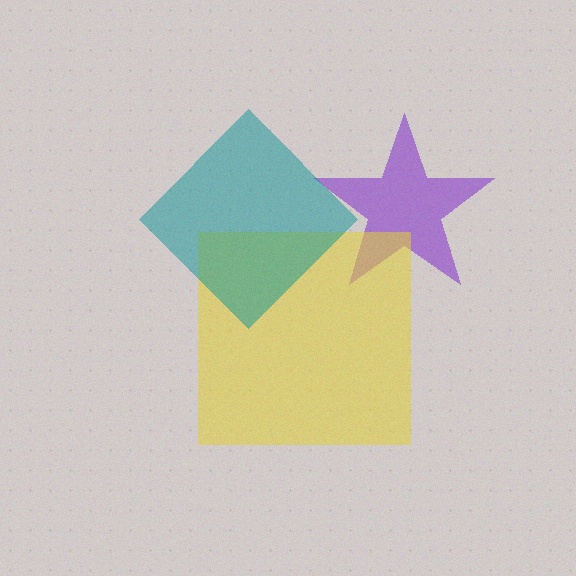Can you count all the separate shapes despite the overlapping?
Yes, there are 3 separate shapes.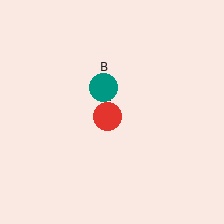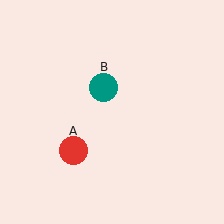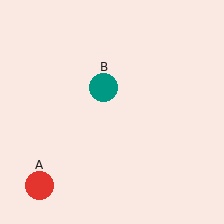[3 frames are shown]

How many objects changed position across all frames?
1 object changed position: red circle (object A).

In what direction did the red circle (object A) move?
The red circle (object A) moved down and to the left.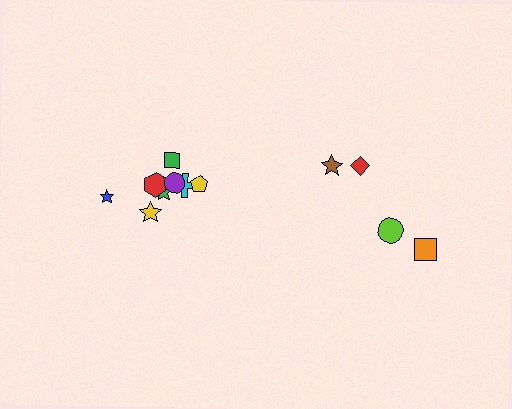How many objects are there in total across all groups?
There are 12 objects.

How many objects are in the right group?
There are 4 objects.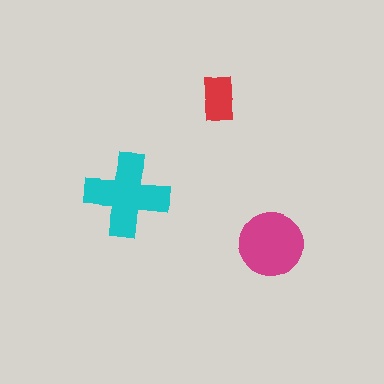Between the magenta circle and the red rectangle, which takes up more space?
The magenta circle.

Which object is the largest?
The cyan cross.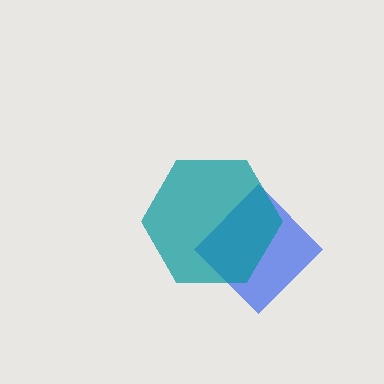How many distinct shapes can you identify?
There are 2 distinct shapes: a blue diamond, a teal hexagon.